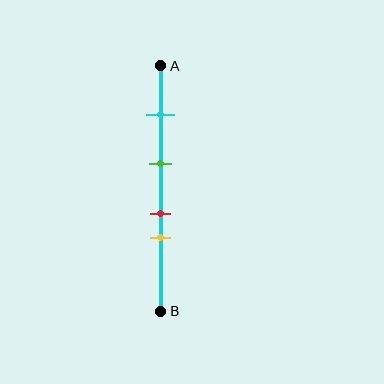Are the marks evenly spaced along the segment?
No, the marks are not evenly spaced.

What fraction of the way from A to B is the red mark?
The red mark is approximately 60% (0.6) of the way from A to B.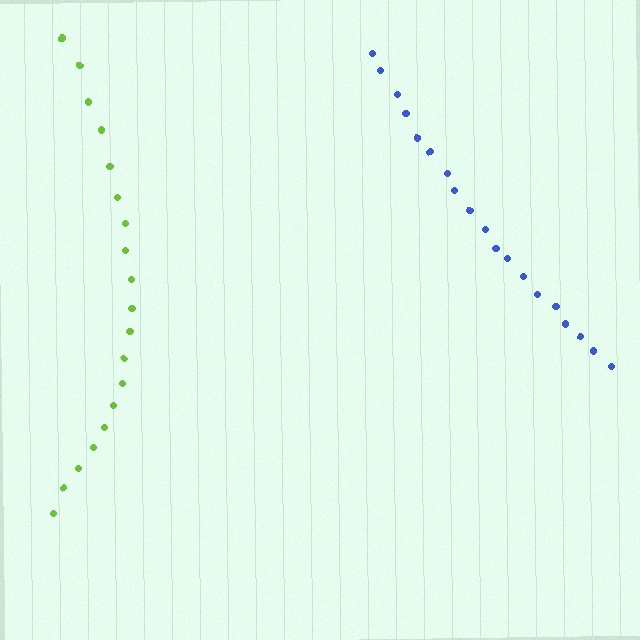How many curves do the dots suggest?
There are 2 distinct paths.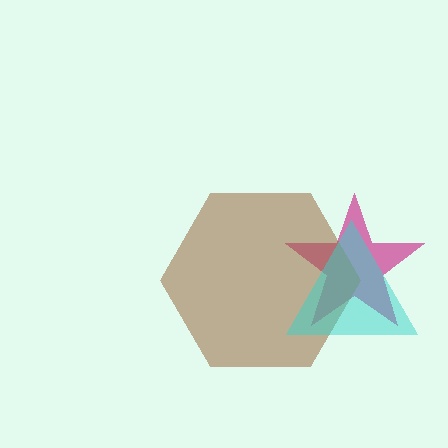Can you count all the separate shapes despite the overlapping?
Yes, there are 3 separate shapes.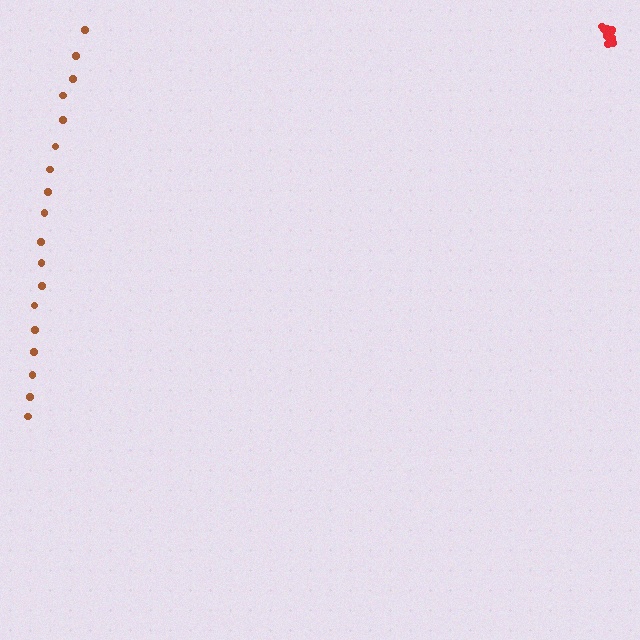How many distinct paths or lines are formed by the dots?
There are 2 distinct paths.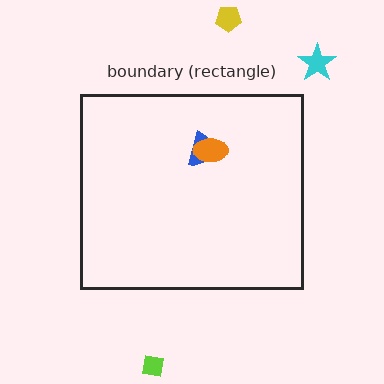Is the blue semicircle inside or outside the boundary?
Inside.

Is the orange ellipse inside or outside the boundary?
Inside.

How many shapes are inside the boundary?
2 inside, 3 outside.